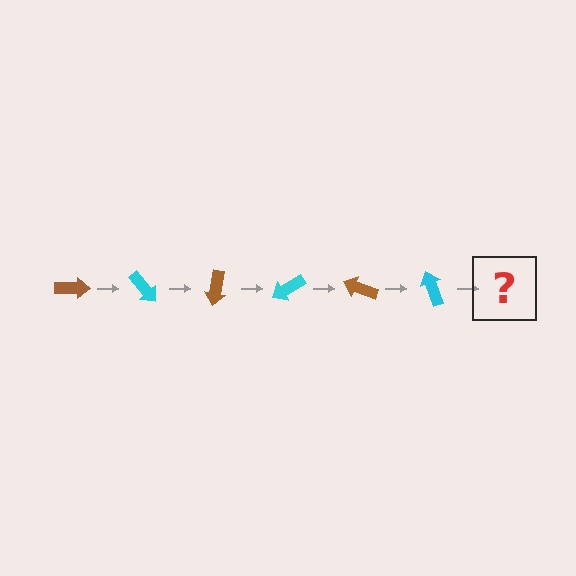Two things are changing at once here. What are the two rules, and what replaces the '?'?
The two rules are that it rotates 50 degrees each step and the color cycles through brown and cyan. The '?' should be a brown arrow, rotated 300 degrees from the start.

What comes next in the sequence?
The next element should be a brown arrow, rotated 300 degrees from the start.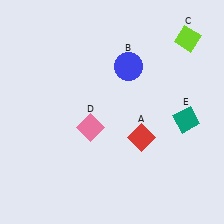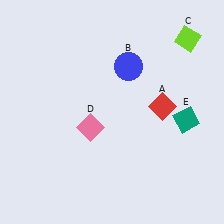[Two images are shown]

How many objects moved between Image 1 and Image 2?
1 object moved between the two images.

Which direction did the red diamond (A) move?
The red diamond (A) moved up.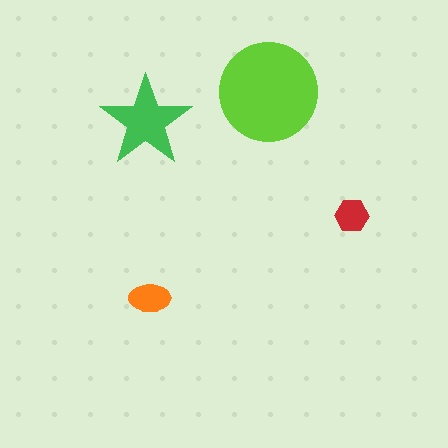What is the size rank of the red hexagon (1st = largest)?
4th.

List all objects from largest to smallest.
The lime circle, the green star, the orange ellipse, the red hexagon.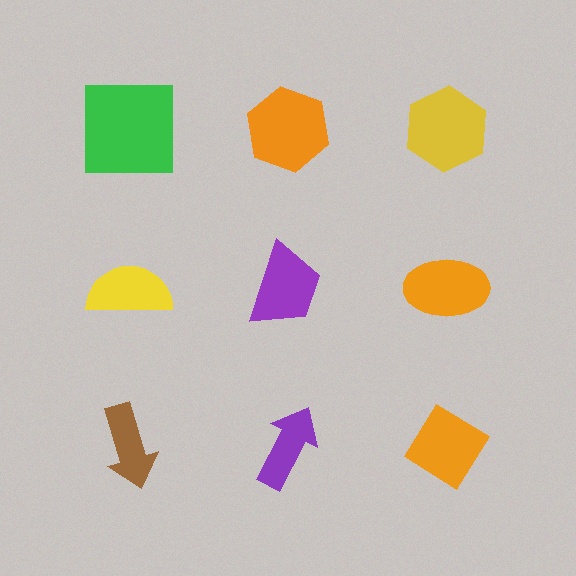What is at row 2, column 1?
A yellow semicircle.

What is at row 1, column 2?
An orange hexagon.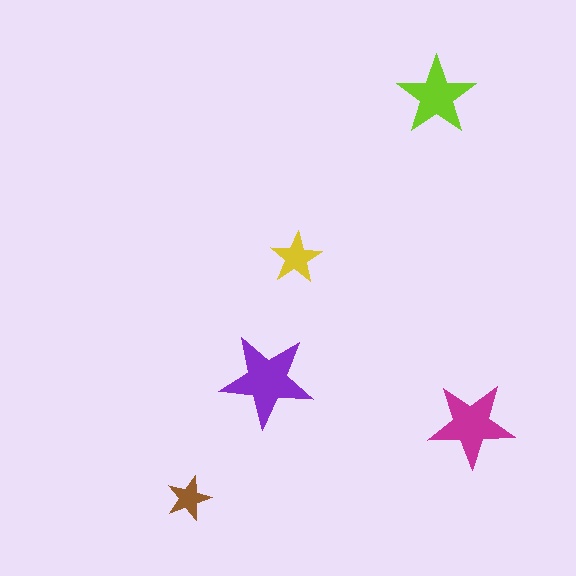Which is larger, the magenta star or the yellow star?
The magenta one.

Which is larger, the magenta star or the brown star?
The magenta one.